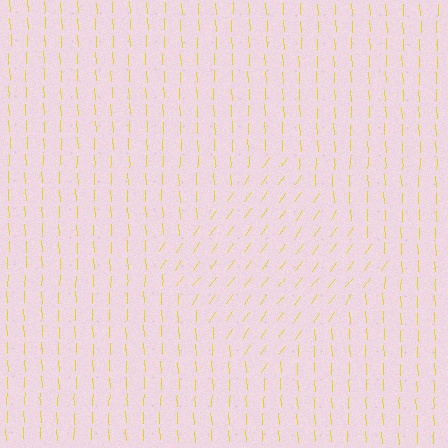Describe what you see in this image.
The image is filled with small yellow line segments. A diamond region in the image has lines oriented differently from the surrounding lines, creating a visible texture boundary.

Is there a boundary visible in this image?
Yes, there is a texture boundary formed by a change in line orientation.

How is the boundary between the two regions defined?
The boundary is defined purely by a change in line orientation (approximately 37 degrees difference). All lines are the same color and thickness.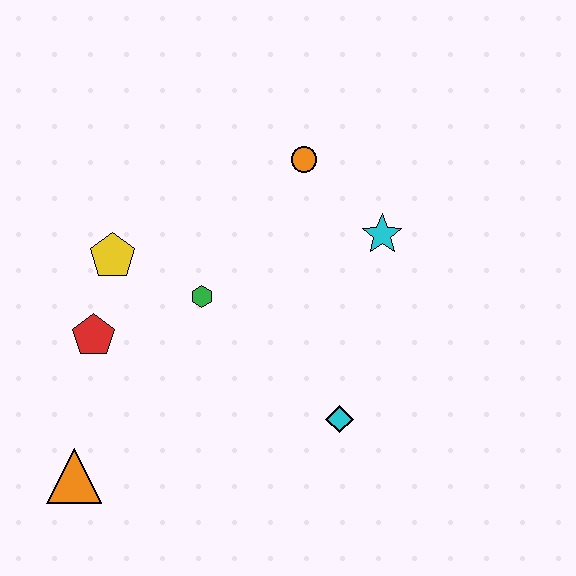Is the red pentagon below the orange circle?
Yes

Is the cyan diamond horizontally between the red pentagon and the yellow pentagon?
No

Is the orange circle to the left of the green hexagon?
No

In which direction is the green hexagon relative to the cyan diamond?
The green hexagon is to the left of the cyan diamond.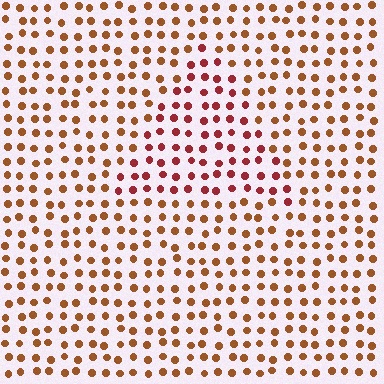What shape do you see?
I see a triangle.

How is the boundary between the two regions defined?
The boundary is defined purely by a slight shift in hue (about 31 degrees). Spacing, size, and orientation are identical on both sides.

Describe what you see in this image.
The image is filled with small brown elements in a uniform arrangement. A triangle-shaped region is visible where the elements are tinted to a slightly different hue, forming a subtle color boundary.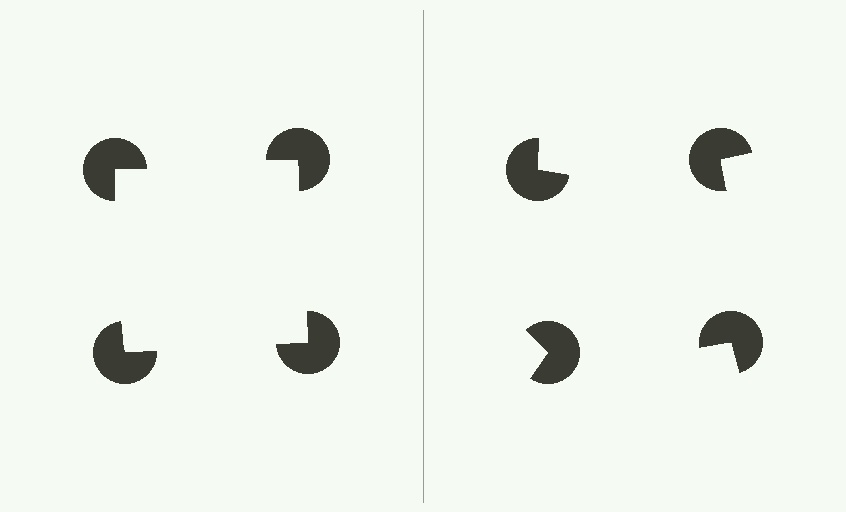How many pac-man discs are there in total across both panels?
8 — 4 on each side.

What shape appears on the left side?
An illusory square.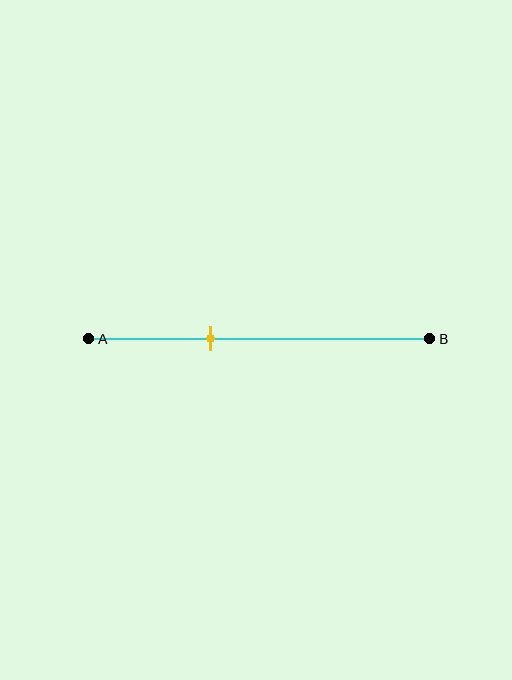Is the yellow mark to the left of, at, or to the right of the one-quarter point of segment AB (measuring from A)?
The yellow mark is to the right of the one-quarter point of segment AB.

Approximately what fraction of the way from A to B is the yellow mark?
The yellow mark is approximately 35% of the way from A to B.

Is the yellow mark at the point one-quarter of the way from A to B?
No, the mark is at about 35% from A, not at the 25% one-quarter point.